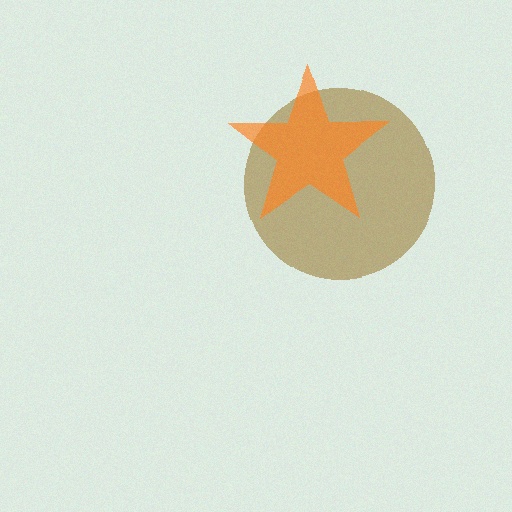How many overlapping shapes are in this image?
There are 2 overlapping shapes in the image.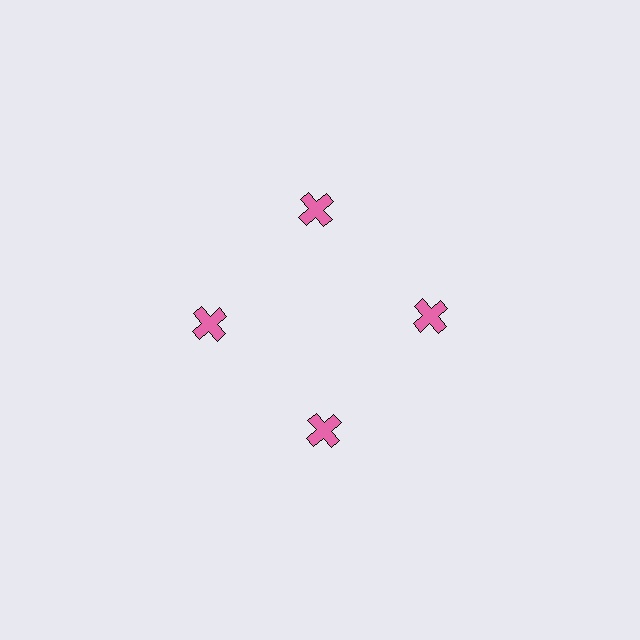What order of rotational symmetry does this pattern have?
This pattern has 4-fold rotational symmetry.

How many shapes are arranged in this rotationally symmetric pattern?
There are 4 shapes, arranged in 4 groups of 1.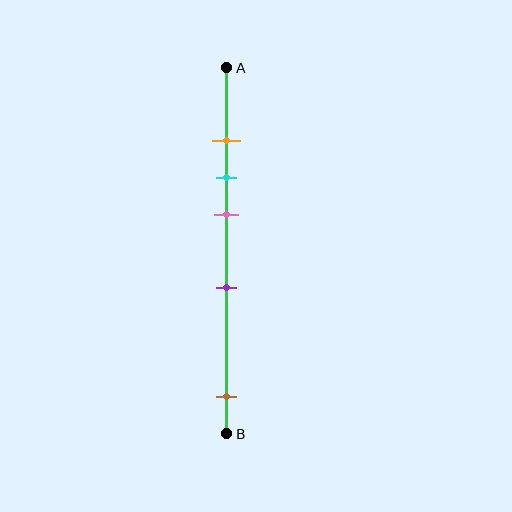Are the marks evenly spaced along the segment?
No, the marks are not evenly spaced.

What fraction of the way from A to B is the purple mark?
The purple mark is approximately 60% (0.6) of the way from A to B.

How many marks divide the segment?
There are 5 marks dividing the segment.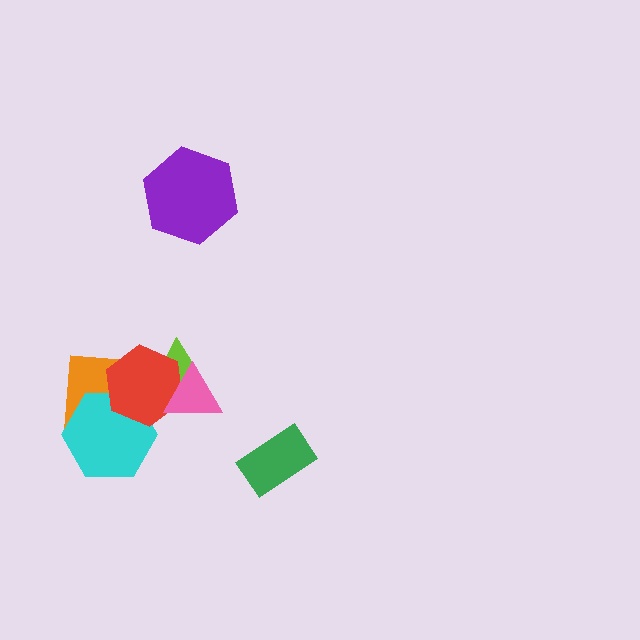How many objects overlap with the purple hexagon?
0 objects overlap with the purple hexagon.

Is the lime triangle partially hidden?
Yes, it is partially covered by another shape.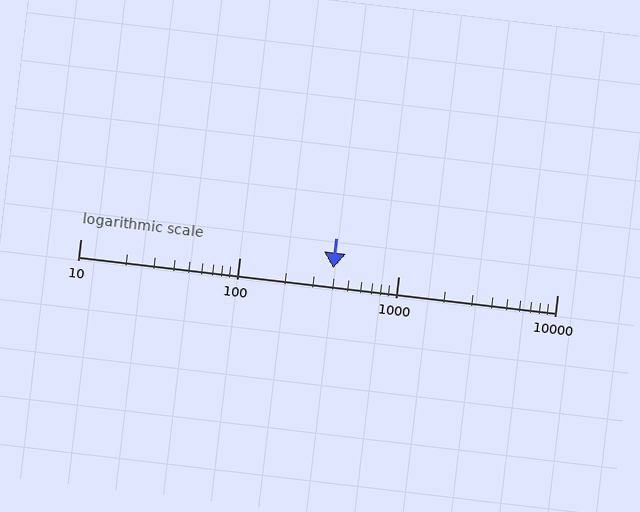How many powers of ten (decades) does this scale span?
The scale spans 3 decades, from 10 to 10000.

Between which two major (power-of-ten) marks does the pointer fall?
The pointer is between 100 and 1000.